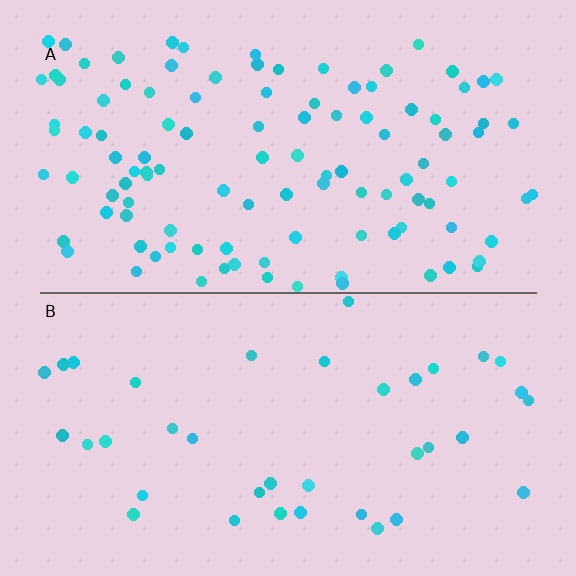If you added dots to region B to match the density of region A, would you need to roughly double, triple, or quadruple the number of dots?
Approximately triple.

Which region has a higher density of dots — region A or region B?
A (the top).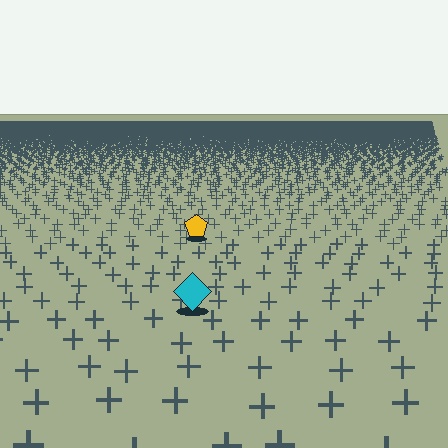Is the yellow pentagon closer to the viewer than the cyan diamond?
No. The cyan diamond is closer — you can tell from the texture gradient: the ground texture is coarser near it.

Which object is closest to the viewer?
The cyan diamond is closest. The texture marks near it are larger and more spread out.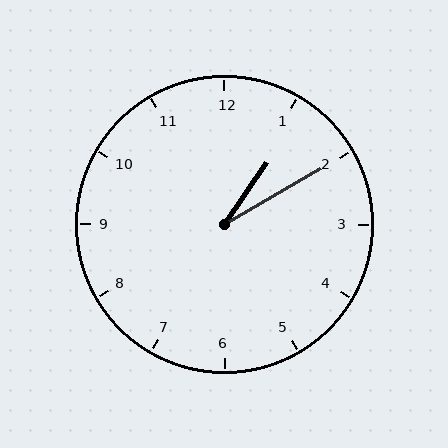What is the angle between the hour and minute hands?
Approximately 25 degrees.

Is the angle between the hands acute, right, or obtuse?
It is acute.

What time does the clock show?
1:10.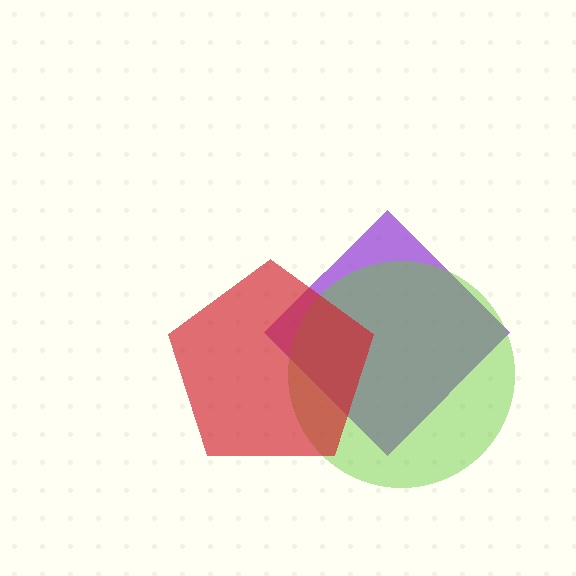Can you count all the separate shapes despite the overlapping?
Yes, there are 3 separate shapes.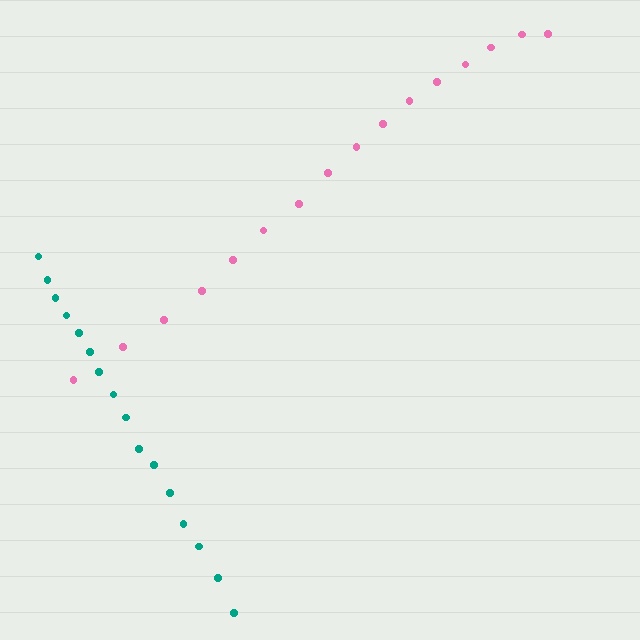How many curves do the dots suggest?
There are 2 distinct paths.